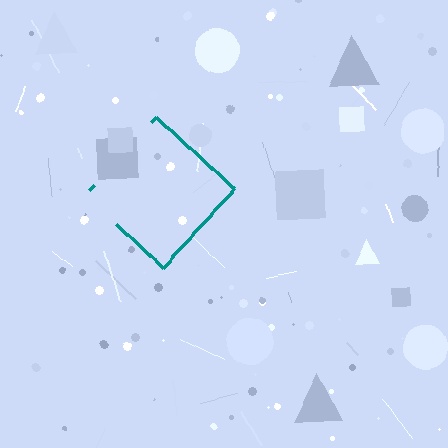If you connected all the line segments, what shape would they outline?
They would outline a diamond.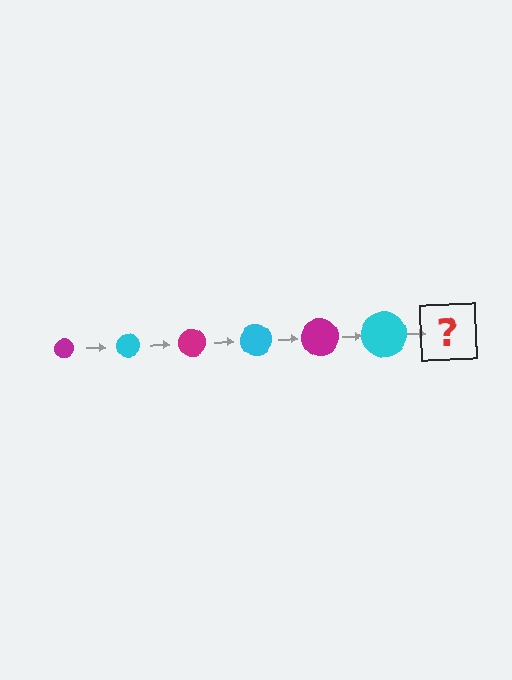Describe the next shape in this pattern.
It should be a magenta circle, larger than the previous one.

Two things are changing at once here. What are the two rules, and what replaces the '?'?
The two rules are that the circle grows larger each step and the color cycles through magenta and cyan. The '?' should be a magenta circle, larger than the previous one.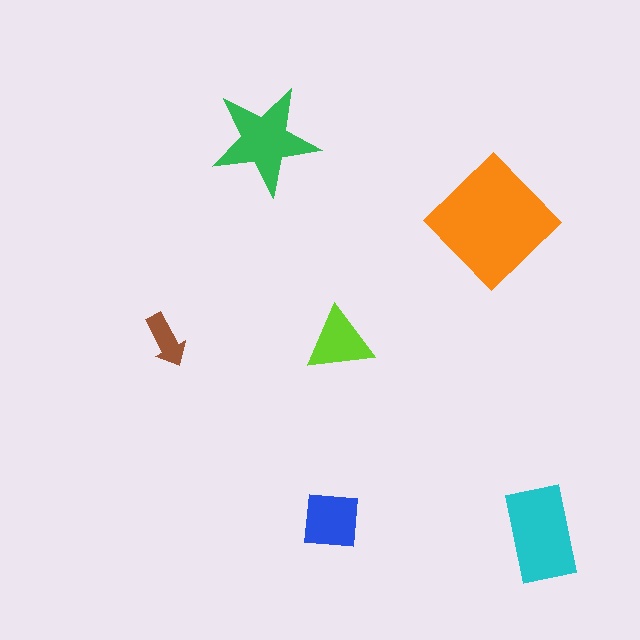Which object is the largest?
The orange diamond.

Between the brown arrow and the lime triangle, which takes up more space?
The lime triangle.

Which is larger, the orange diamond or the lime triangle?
The orange diamond.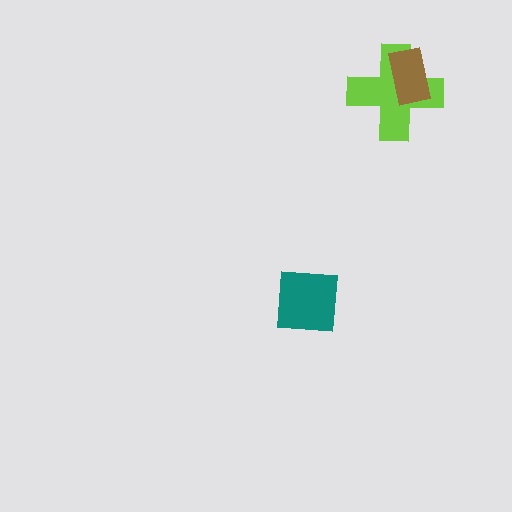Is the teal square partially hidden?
No, no other shape covers it.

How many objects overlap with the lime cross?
1 object overlaps with the lime cross.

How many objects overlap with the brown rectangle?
1 object overlaps with the brown rectangle.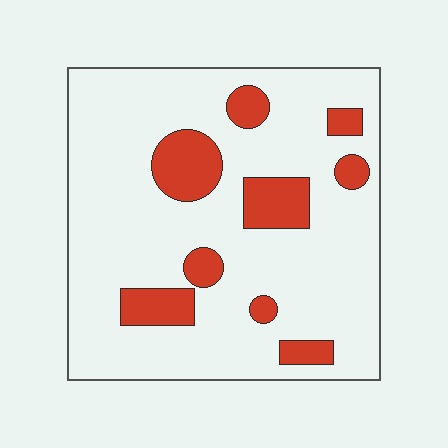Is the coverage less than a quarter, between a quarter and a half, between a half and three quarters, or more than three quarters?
Less than a quarter.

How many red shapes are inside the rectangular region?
9.